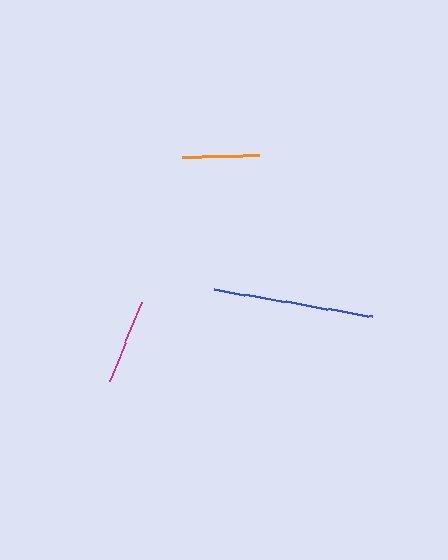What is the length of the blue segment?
The blue segment is approximately 159 pixels long.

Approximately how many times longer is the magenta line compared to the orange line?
The magenta line is approximately 1.1 times the length of the orange line.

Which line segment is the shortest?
The orange line is the shortest at approximately 77 pixels.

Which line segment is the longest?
The blue line is the longest at approximately 159 pixels.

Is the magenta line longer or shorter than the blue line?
The blue line is longer than the magenta line.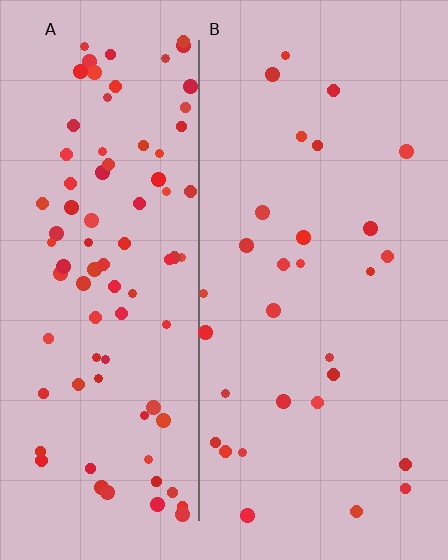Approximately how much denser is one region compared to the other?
Approximately 3.0× — region A over region B.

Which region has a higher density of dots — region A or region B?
A (the left).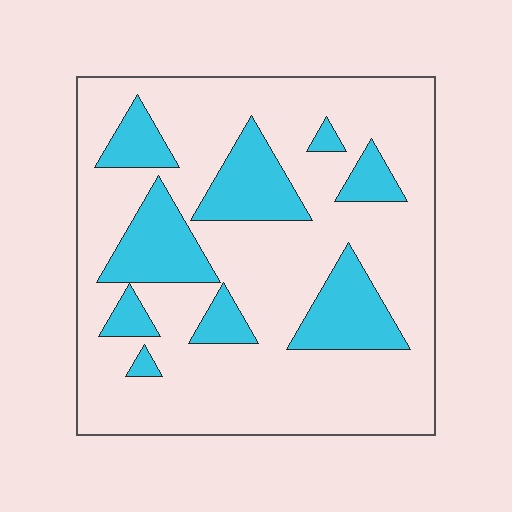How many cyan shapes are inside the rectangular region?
9.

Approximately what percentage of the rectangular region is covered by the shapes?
Approximately 25%.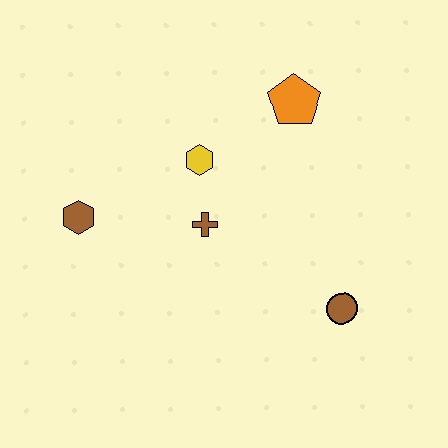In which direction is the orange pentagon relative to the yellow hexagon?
The orange pentagon is to the right of the yellow hexagon.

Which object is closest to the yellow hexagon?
The brown cross is closest to the yellow hexagon.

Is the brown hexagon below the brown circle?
No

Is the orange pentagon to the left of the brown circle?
Yes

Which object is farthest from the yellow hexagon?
The brown circle is farthest from the yellow hexagon.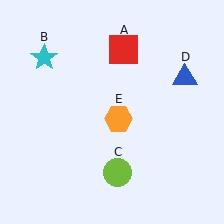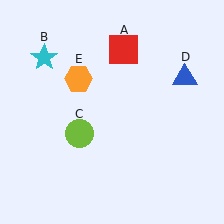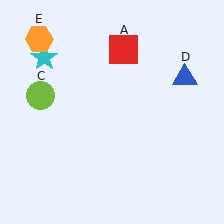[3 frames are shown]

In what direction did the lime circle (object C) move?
The lime circle (object C) moved up and to the left.